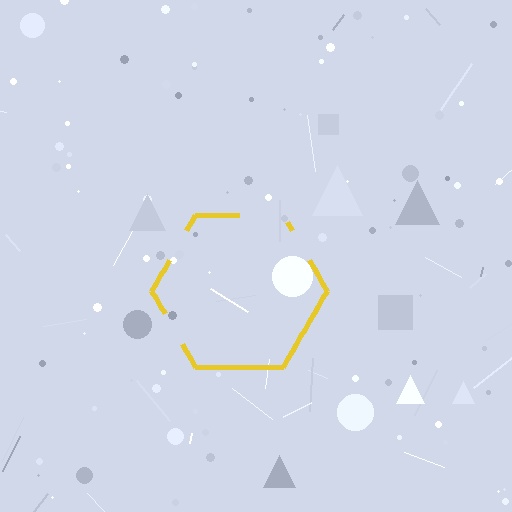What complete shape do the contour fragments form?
The contour fragments form a hexagon.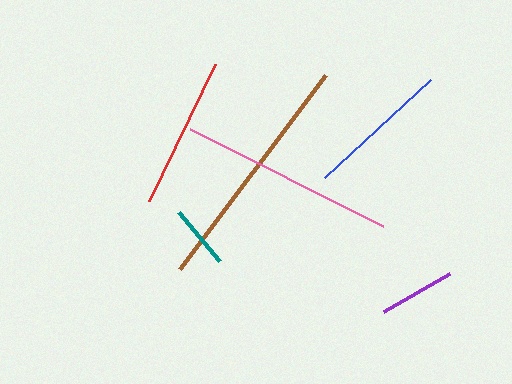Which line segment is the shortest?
The teal line is the shortest at approximately 64 pixels.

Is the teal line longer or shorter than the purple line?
The purple line is longer than the teal line.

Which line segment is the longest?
The brown line is the longest at approximately 243 pixels.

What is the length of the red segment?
The red segment is approximately 153 pixels long.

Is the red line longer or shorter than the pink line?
The pink line is longer than the red line.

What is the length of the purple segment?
The purple segment is approximately 76 pixels long.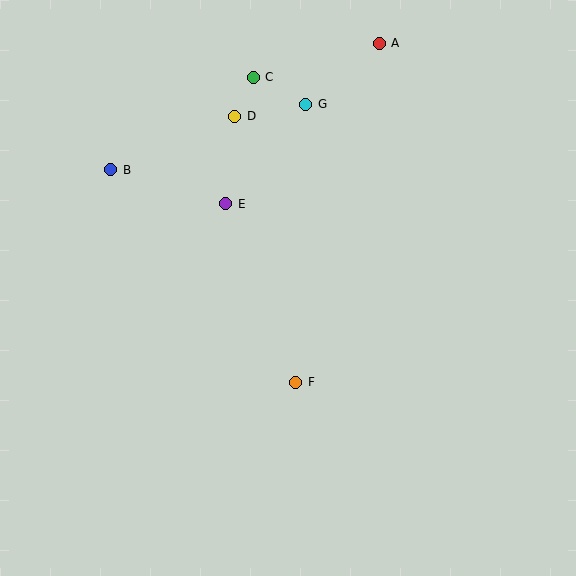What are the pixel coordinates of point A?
Point A is at (379, 43).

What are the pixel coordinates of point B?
Point B is at (111, 170).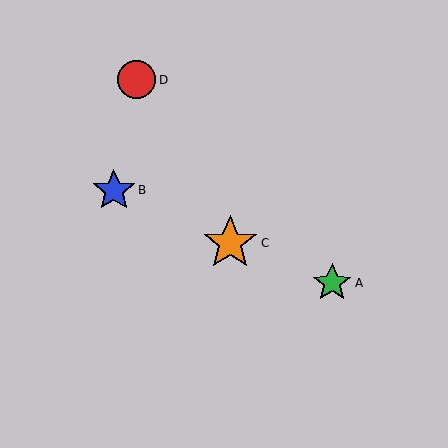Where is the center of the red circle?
The center of the red circle is at (137, 80).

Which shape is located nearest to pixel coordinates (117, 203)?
The blue star (labeled B) at (114, 190) is nearest to that location.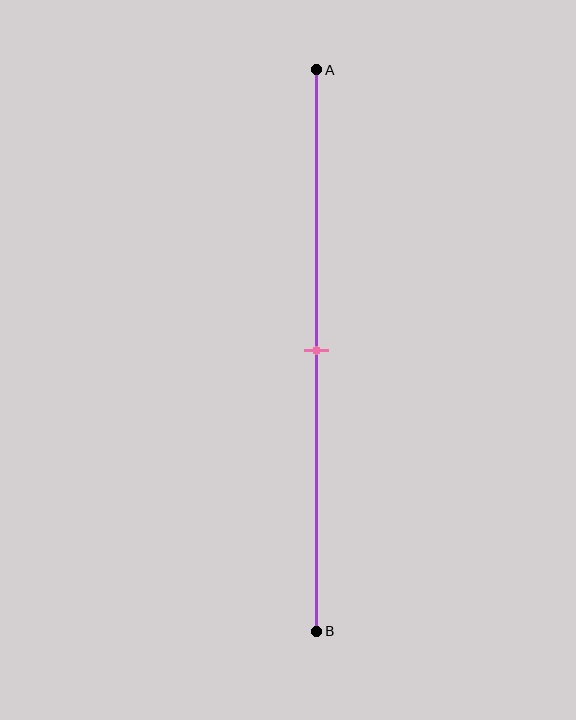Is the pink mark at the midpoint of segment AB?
Yes, the mark is approximately at the midpoint.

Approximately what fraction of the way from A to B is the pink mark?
The pink mark is approximately 50% of the way from A to B.